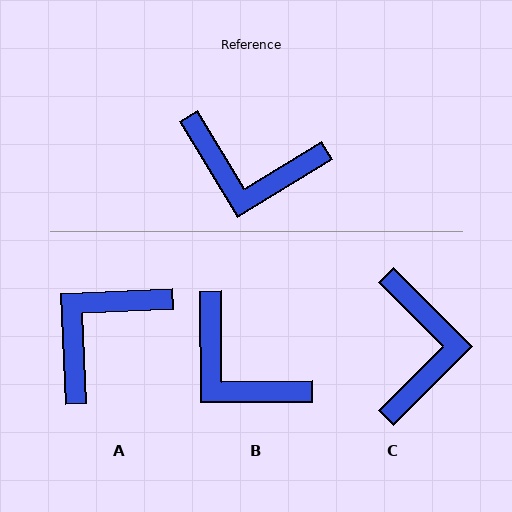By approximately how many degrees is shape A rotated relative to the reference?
Approximately 119 degrees clockwise.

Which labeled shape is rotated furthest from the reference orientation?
A, about 119 degrees away.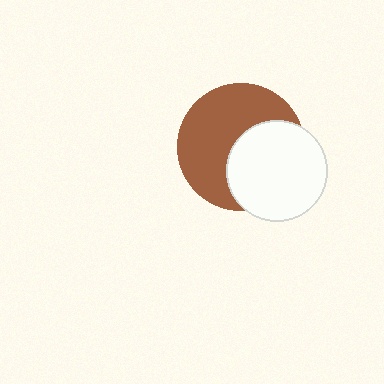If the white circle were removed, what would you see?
You would see the complete brown circle.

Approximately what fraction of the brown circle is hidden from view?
Roughly 42% of the brown circle is hidden behind the white circle.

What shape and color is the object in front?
The object in front is a white circle.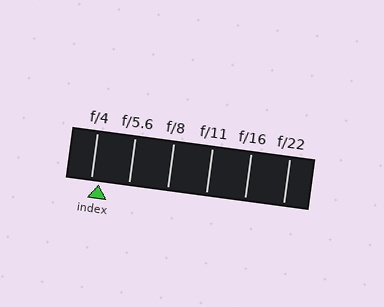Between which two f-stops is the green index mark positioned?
The index mark is between f/4 and f/5.6.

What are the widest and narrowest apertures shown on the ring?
The widest aperture shown is f/4 and the narrowest is f/22.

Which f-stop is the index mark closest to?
The index mark is closest to f/4.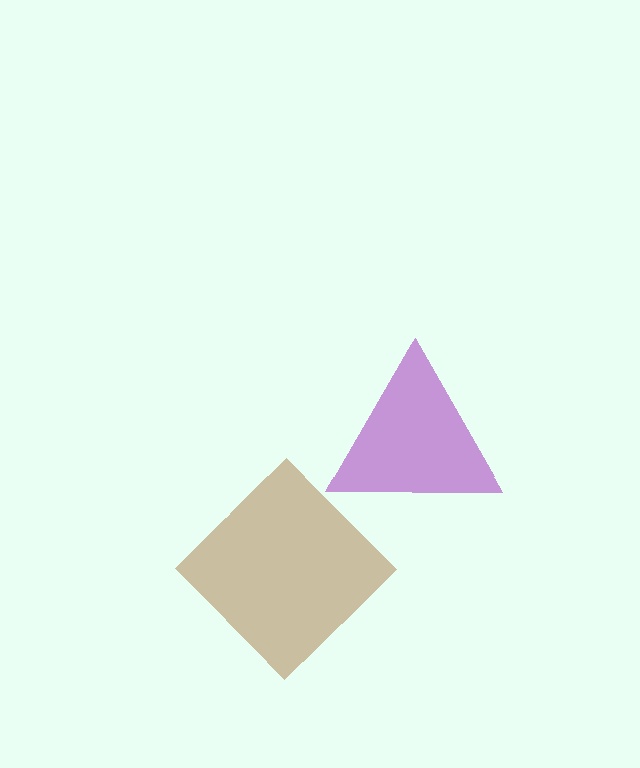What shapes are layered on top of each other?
The layered shapes are: a brown diamond, a purple triangle.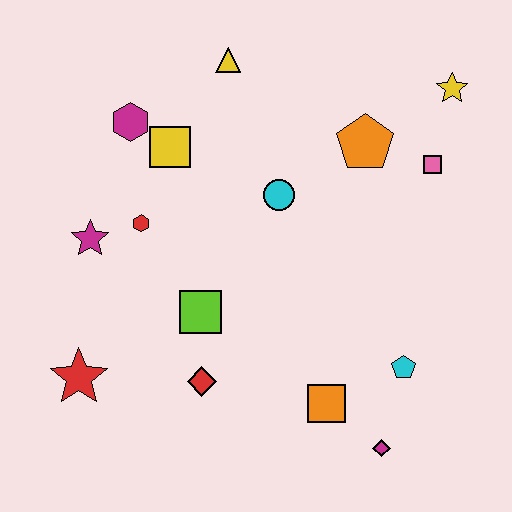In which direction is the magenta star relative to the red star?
The magenta star is above the red star.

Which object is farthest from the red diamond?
The yellow star is farthest from the red diamond.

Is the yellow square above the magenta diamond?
Yes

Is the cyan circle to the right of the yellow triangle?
Yes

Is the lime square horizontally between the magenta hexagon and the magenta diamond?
Yes